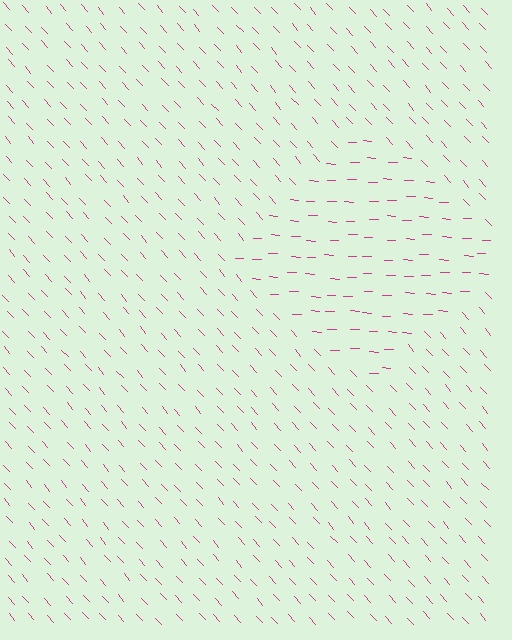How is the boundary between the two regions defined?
The boundary is defined purely by a change in line orientation (approximately 45 degrees difference). All lines are the same color and thickness.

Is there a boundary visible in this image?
Yes, there is a texture boundary formed by a change in line orientation.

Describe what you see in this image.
The image is filled with small magenta line segments. A diamond region in the image has lines oriented differently from the surrounding lines, creating a visible texture boundary.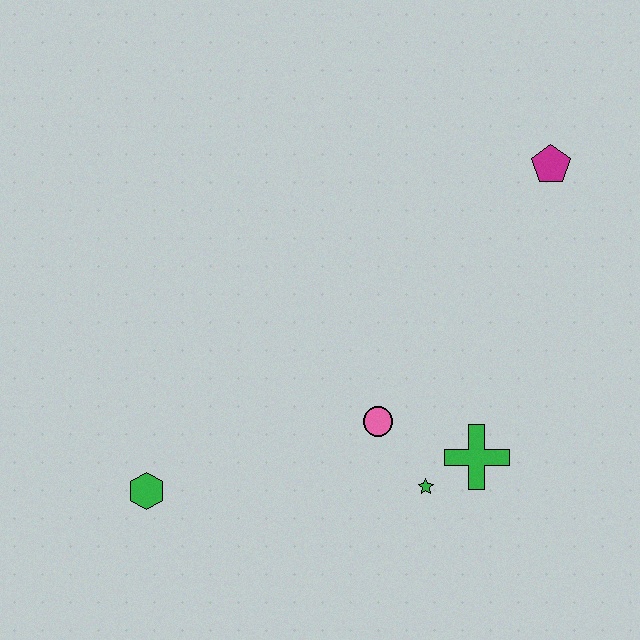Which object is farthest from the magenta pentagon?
The green hexagon is farthest from the magenta pentagon.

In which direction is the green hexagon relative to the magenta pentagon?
The green hexagon is to the left of the magenta pentagon.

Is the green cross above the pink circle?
No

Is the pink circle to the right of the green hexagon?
Yes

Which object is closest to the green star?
The green cross is closest to the green star.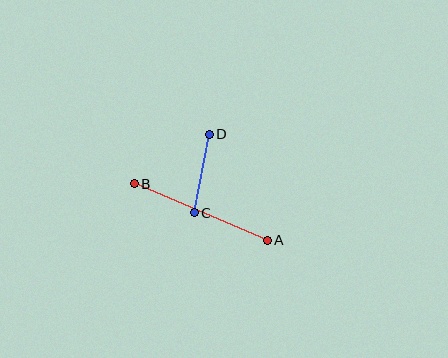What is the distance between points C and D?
The distance is approximately 80 pixels.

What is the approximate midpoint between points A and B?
The midpoint is at approximately (201, 212) pixels.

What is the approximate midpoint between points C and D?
The midpoint is at approximately (202, 173) pixels.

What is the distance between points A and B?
The distance is approximately 145 pixels.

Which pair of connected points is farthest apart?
Points A and B are farthest apart.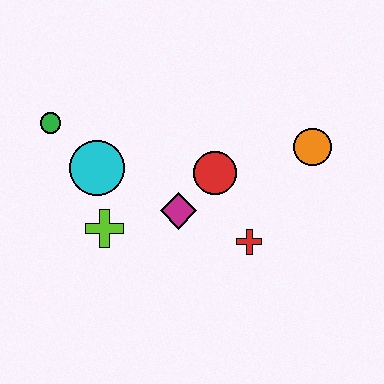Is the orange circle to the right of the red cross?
Yes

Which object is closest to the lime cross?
The cyan circle is closest to the lime cross.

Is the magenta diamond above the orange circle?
No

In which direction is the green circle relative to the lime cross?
The green circle is above the lime cross.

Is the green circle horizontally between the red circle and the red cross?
No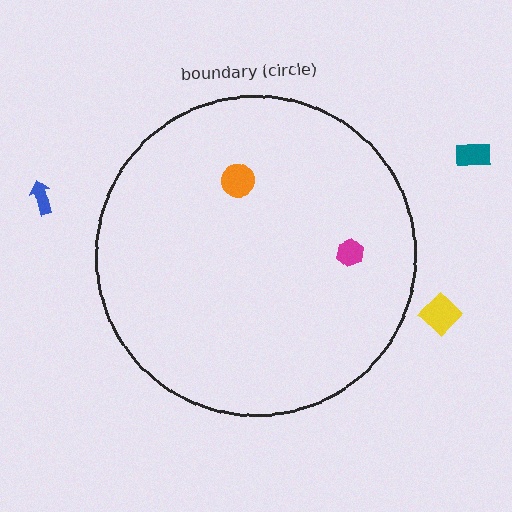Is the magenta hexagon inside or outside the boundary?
Inside.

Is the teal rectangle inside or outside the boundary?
Outside.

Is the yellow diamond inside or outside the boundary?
Outside.